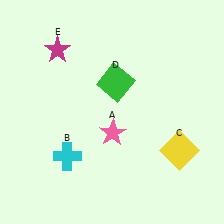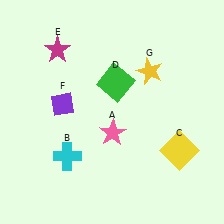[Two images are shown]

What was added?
A purple diamond (F), a yellow star (G) were added in Image 2.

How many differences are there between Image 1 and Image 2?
There are 2 differences between the two images.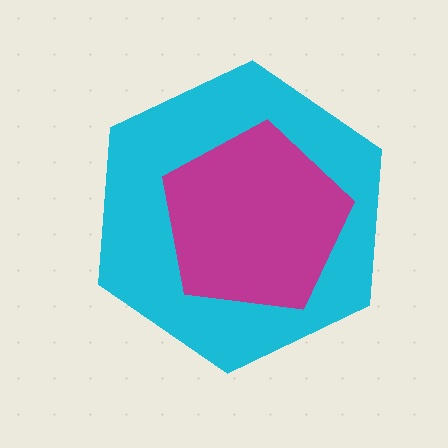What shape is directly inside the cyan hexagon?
The magenta pentagon.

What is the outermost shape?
The cyan hexagon.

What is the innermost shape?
The magenta pentagon.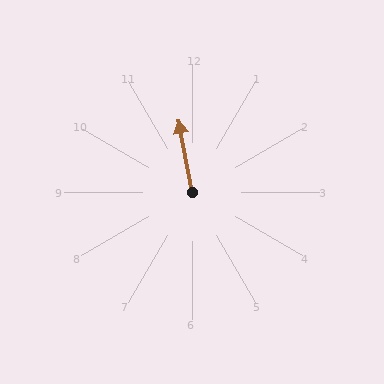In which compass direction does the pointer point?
North.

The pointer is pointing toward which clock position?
Roughly 12 o'clock.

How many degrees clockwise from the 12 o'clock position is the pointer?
Approximately 350 degrees.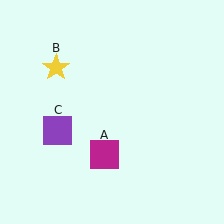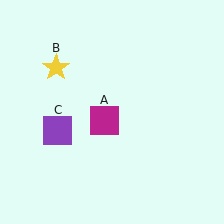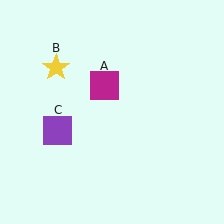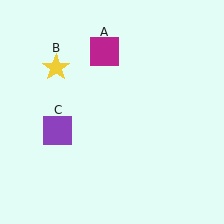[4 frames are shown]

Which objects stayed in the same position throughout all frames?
Yellow star (object B) and purple square (object C) remained stationary.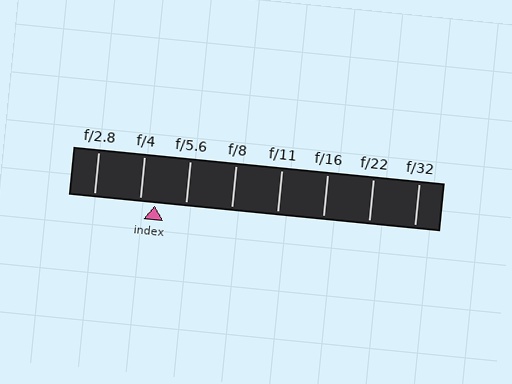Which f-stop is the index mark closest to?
The index mark is closest to f/4.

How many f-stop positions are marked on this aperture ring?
There are 8 f-stop positions marked.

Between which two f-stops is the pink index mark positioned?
The index mark is between f/4 and f/5.6.